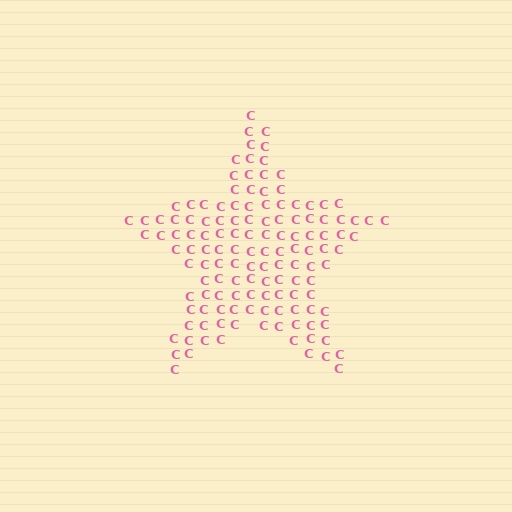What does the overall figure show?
The overall figure shows a star.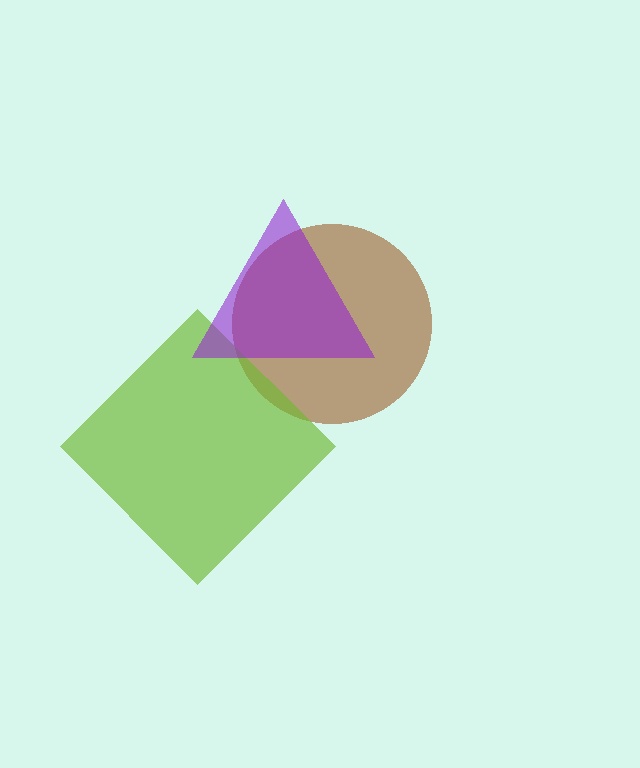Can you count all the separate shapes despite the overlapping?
Yes, there are 3 separate shapes.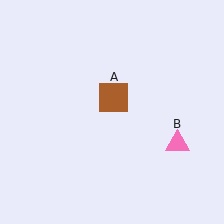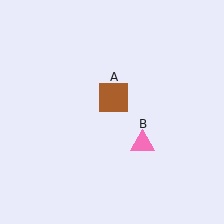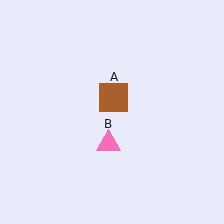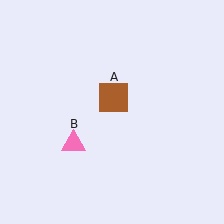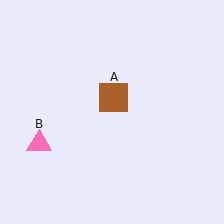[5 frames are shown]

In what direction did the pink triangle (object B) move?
The pink triangle (object B) moved left.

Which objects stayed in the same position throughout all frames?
Brown square (object A) remained stationary.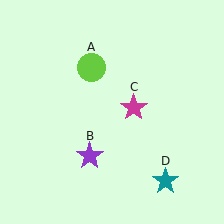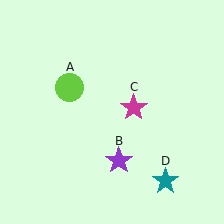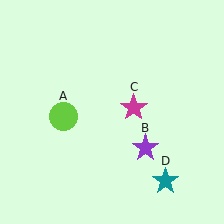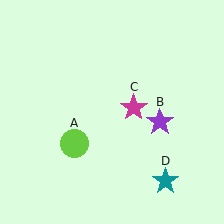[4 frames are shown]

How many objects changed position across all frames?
2 objects changed position: lime circle (object A), purple star (object B).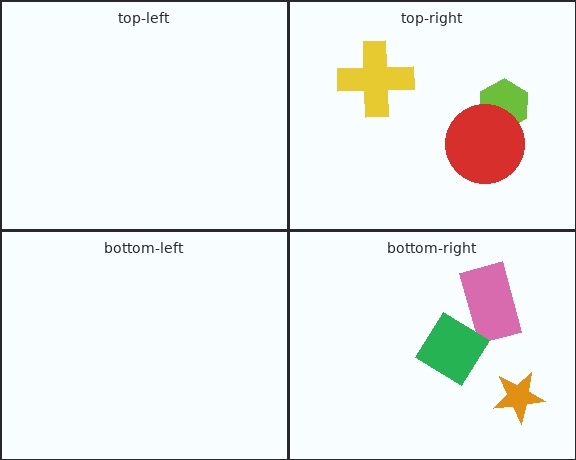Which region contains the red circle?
The top-right region.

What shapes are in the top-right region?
The lime hexagon, the red circle, the yellow cross.